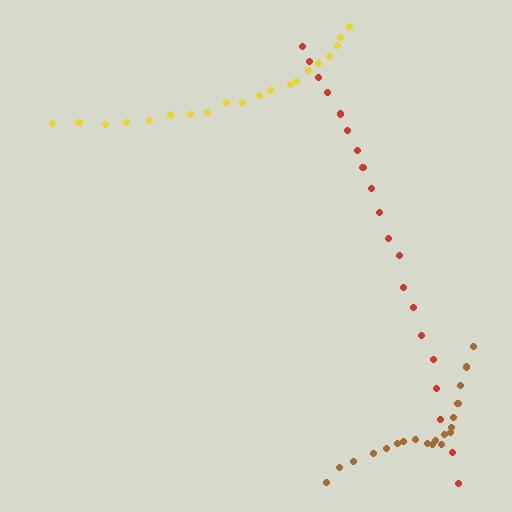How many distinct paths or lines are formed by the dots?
There are 3 distinct paths.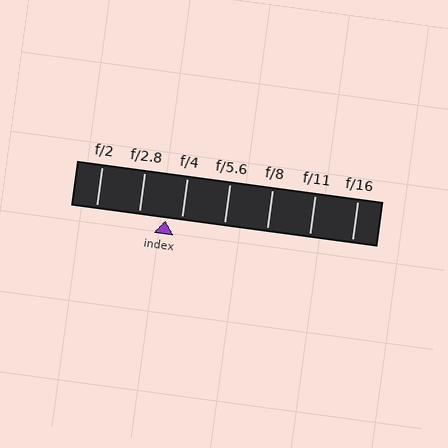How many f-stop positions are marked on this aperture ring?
There are 7 f-stop positions marked.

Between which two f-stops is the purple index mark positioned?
The index mark is between f/2.8 and f/4.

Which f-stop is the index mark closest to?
The index mark is closest to f/4.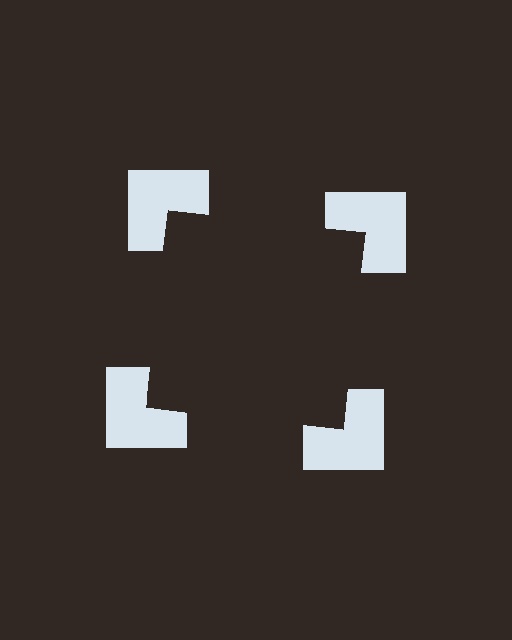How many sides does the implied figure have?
4 sides.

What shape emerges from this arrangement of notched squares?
An illusory square — its edges are inferred from the aligned wedge cuts in the notched squares, not physically drawn.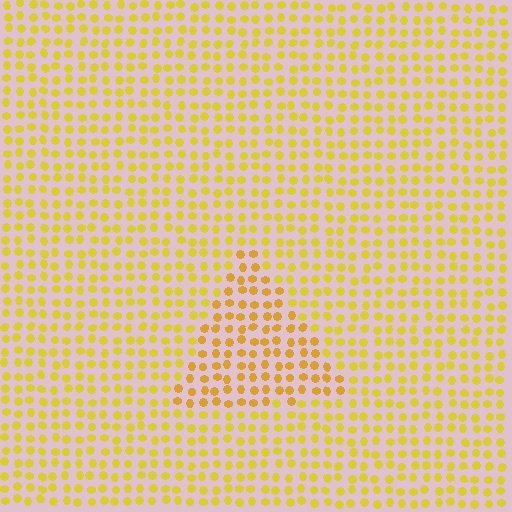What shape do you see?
I see a triangle.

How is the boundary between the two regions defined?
The boundary is defined purely by a slight shift in hue (about 17 degrees). Spacing, size, and orientation are identical on both sides.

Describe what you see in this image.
The image is filled with small yellow elements in a uniform arrangement. A triangle-shaped region is visible where the elements are tinted to a slightly different hue, forming a subtle color boundary.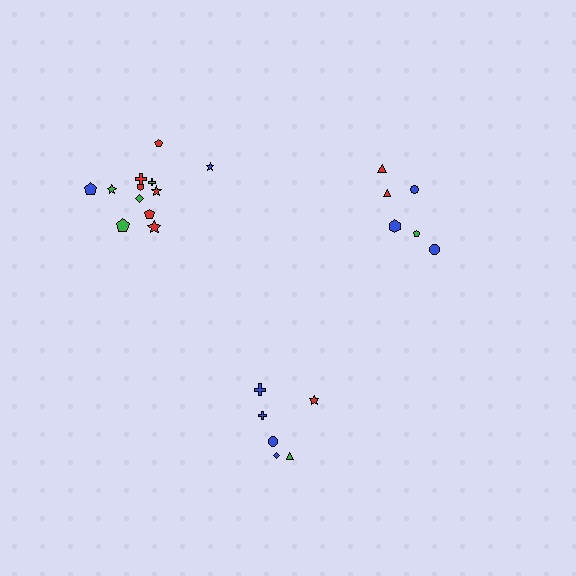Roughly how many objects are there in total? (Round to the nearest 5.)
Roughly 25 objects in total.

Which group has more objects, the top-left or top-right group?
The top-left group.